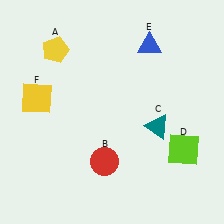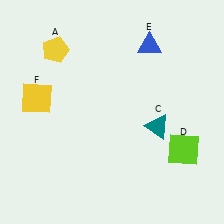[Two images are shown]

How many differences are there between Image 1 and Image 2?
There is 1 difference between the two images.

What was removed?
The red circle (B) was removed in Image 2.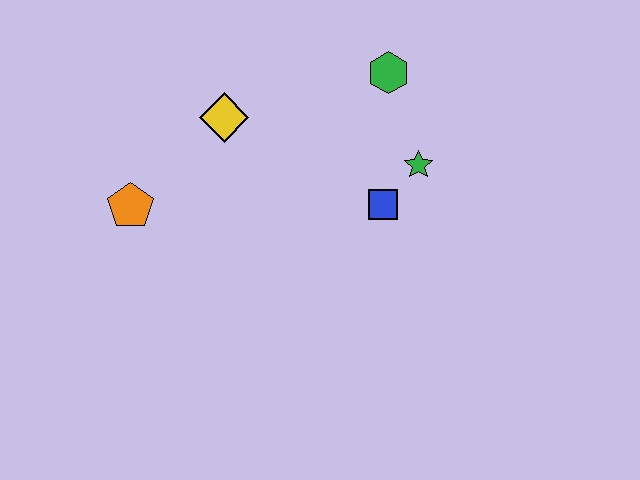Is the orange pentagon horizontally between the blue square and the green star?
No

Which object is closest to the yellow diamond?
The orange pentagon is closest to the yellow diamond.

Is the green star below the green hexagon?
Yes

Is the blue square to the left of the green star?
Yes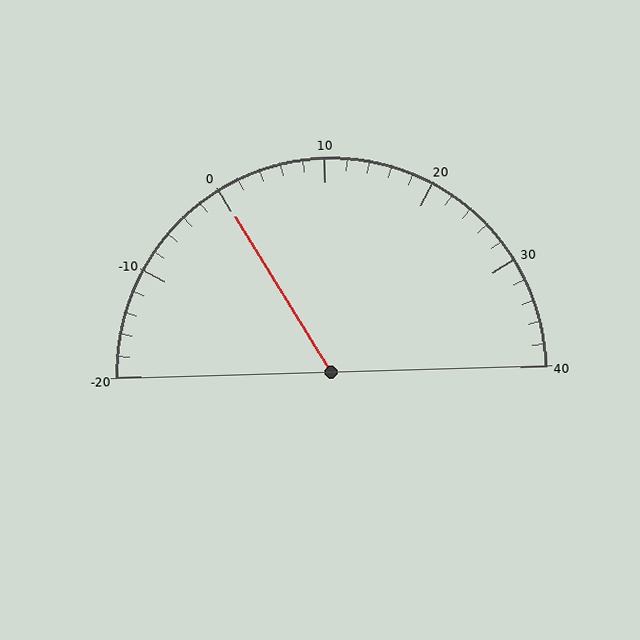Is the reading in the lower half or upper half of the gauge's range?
The reading is in the lower half of the range (-20 to 40).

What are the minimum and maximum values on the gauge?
The gauge ranges from -20 to 40.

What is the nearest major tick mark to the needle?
The nearest major tick mark is 0.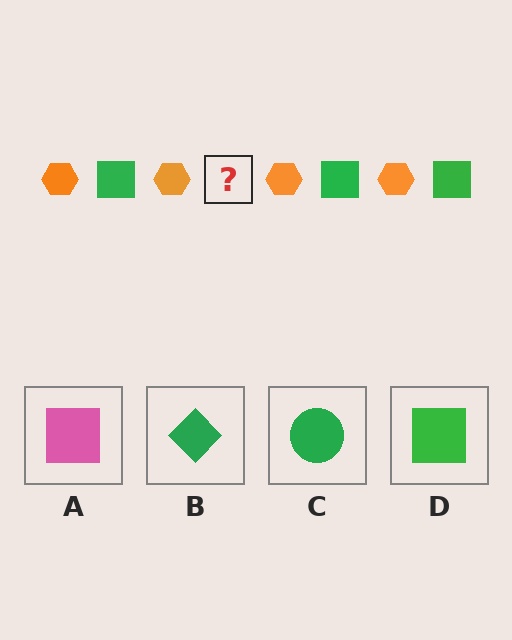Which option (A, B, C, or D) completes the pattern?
D.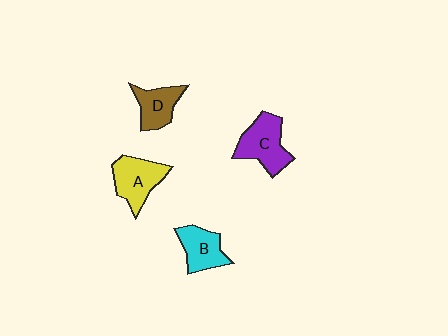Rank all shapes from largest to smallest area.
From largest to smallest: C (purple), A (yellow), B (cyan), D (brown).